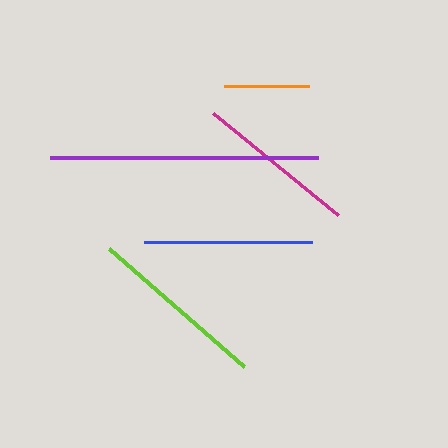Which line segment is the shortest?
The orange line is the shortest at approximately 85 pixels.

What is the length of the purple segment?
The purple segment is approximately 268 pixels long.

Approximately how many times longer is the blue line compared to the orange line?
The blue line is approximately 2.0 times the length of the orange line.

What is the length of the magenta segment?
The magenta segment is approximately 161 pixels long.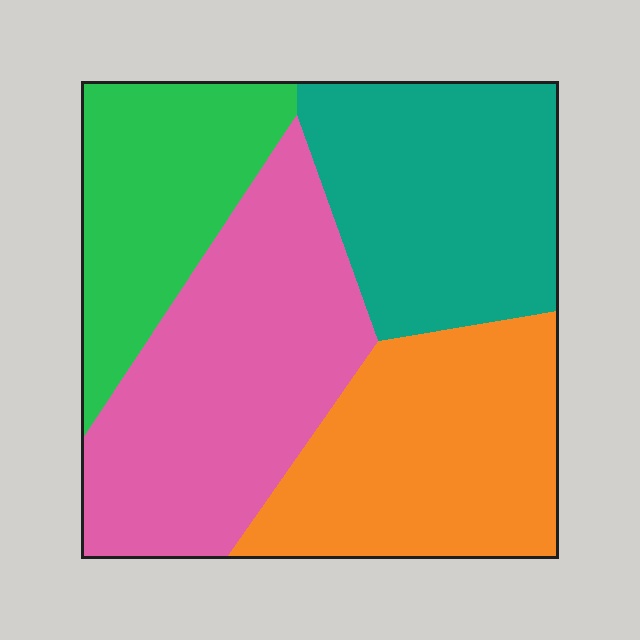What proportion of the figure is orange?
Orange takes up about one quarter (1/4) of the figure.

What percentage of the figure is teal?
Teal takes up about one quarter (1/4) of the figure.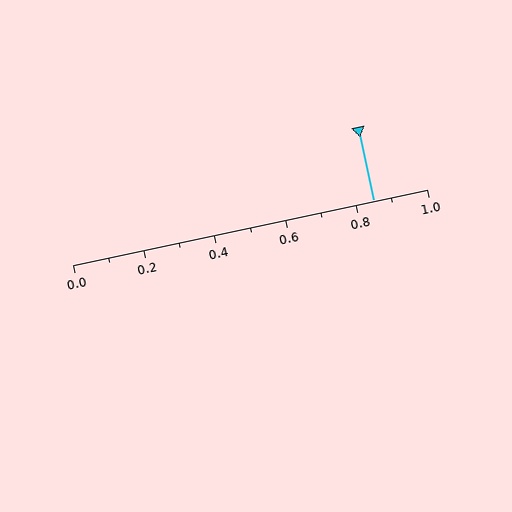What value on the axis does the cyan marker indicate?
The marker indicates approximately 0.85.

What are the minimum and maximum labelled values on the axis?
The axis runs from 0.0 to 1.0.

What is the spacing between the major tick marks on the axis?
The major ticks are spaced 0.2 apart.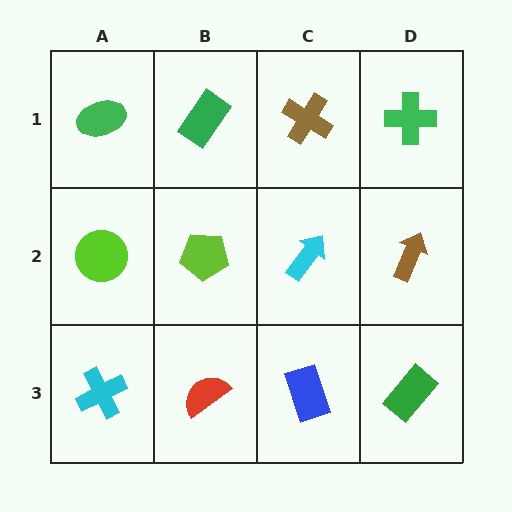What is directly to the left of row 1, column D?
A brown cross.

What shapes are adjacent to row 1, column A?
A lime circle (row 2, column A), a green rectangle (row 1, column B).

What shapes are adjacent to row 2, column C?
A brown cross (row 1, column C), a blue rectangle (row 3, column C), a lime pentagon (row 2, column B), a brown arrow (row 2, column D).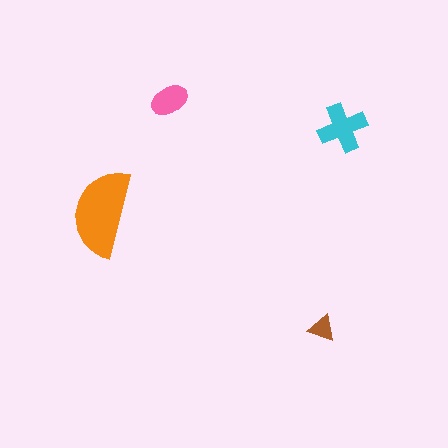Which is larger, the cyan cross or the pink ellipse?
The cyan cross.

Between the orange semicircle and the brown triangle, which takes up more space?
The orange semicircle.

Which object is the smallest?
The brown triangle.